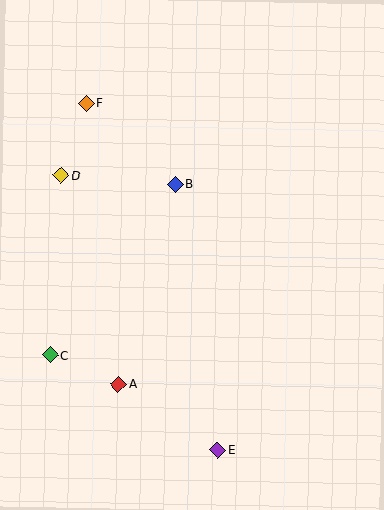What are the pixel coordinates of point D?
Point D is at (61, 175).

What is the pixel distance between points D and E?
The distance between D and E is 316 pixels.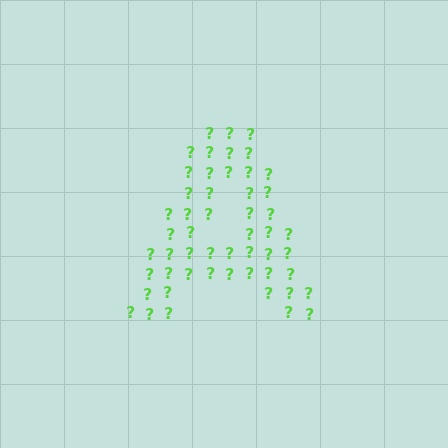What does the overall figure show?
The overall figure shows the letter A.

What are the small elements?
The small elements are question marks.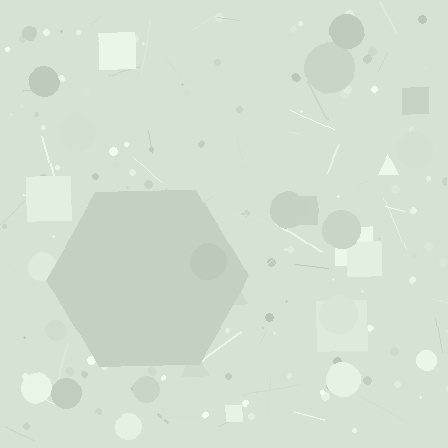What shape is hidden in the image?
A hexagon is hidden in the image.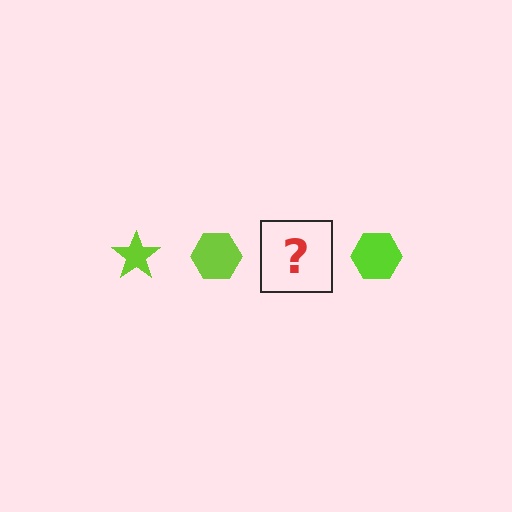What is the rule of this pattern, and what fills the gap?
The rule is that the pattern cycles through star, hexagon shapes in lime. The gap should be filled with a lime star.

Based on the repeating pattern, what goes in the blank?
The blank should be a lime star.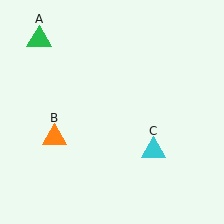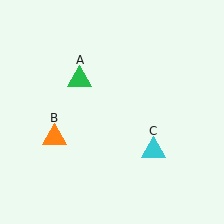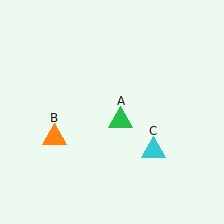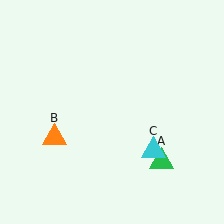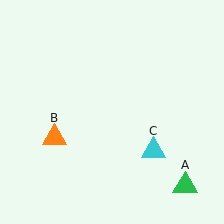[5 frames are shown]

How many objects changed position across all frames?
1 object changed position: green triangle (object A).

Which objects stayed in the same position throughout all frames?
Orange triangle (object B) and cyan triangle (object C) remained stationary.